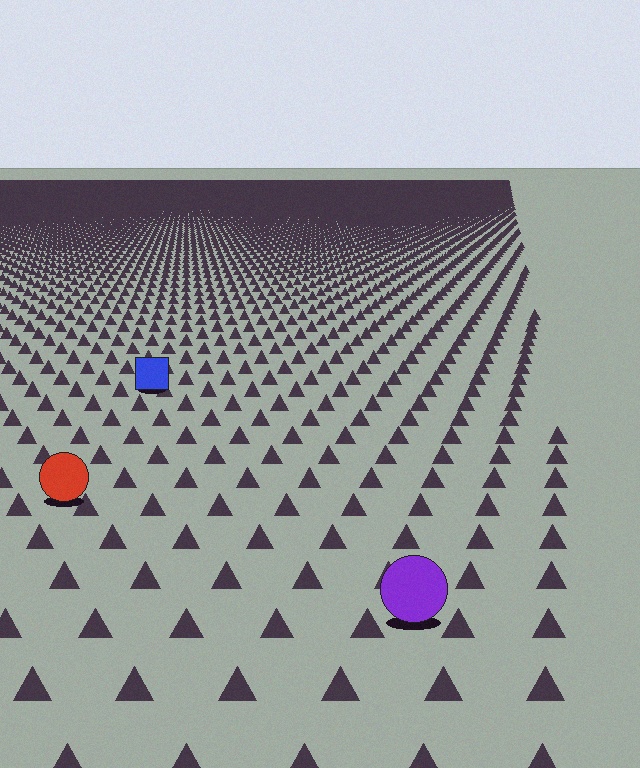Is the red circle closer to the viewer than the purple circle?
No. The purple circle is closer — you can tell from the texture gradient: the ground texture is coarser near it.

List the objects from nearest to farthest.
From nearest to farthest: the purple circle, the red circle, the blue square.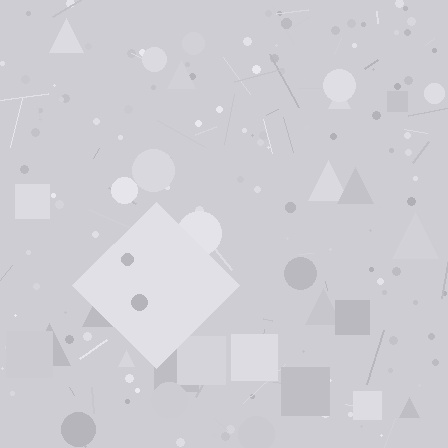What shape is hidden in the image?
A diamond is hidden in the image.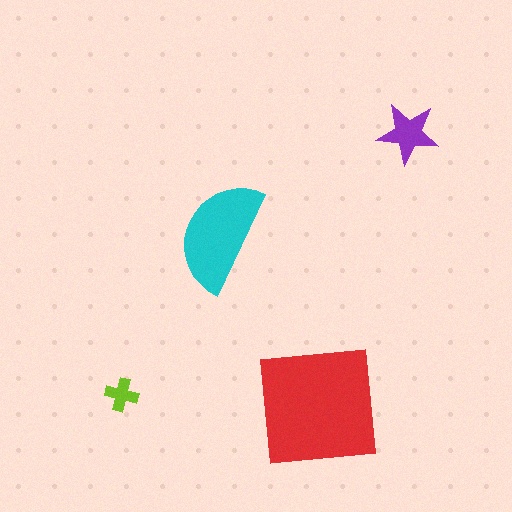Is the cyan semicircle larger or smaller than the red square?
Smaller.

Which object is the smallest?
The lime cross.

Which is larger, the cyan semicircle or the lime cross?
The cyan semicircle.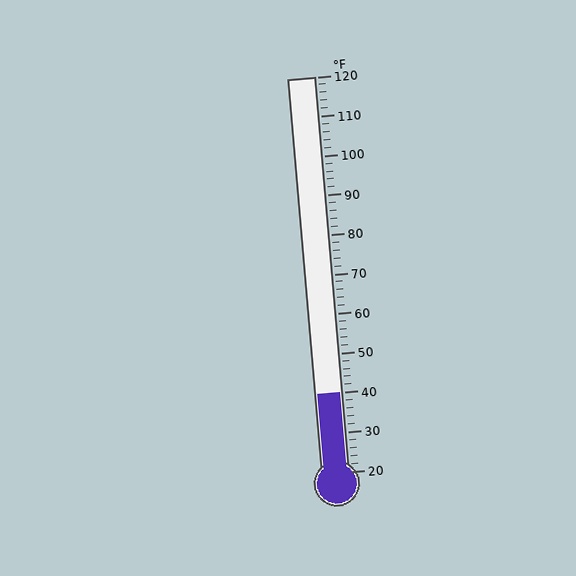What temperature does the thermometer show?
The thermometer shows approximately 40°F.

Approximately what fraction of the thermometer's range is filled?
The thermometer is filled to approximately 20% of its range.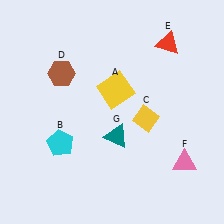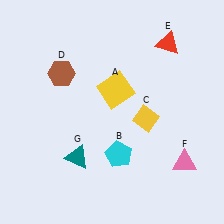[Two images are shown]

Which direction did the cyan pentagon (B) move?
The cyan pentagon (B) moved right.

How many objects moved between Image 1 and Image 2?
2 objects moved between the two images.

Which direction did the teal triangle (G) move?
The teal triangle (G) moved left.